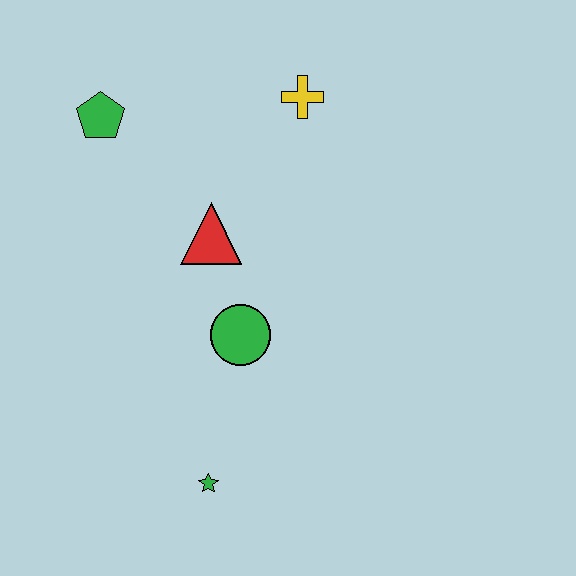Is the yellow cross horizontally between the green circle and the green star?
No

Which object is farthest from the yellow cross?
The green star is farthest from the yellow cross.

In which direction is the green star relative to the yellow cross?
The green star is below the yellow cross.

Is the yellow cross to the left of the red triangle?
No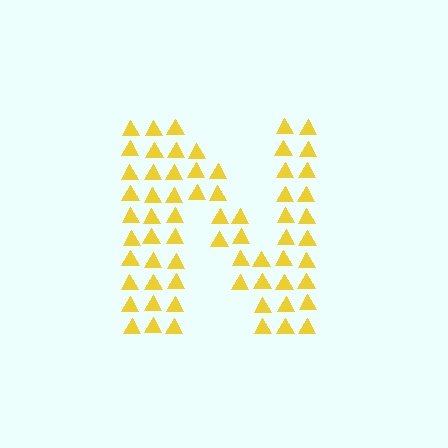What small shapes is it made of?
It is made of small triangles.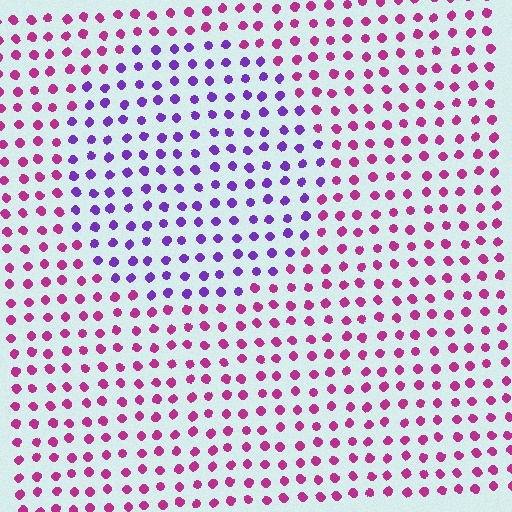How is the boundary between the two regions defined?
The boundary is defined purely by a slight shift in hue (about 49 degrees). Spacing, size, and orientation are identical on both sides.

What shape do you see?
I see a circle.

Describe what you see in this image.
The image is filled with small magenta elements in a uniform arrangement. A circle-shaped region is visible where the elements are tinted to a slightly different hue, forming a subtle color boundary.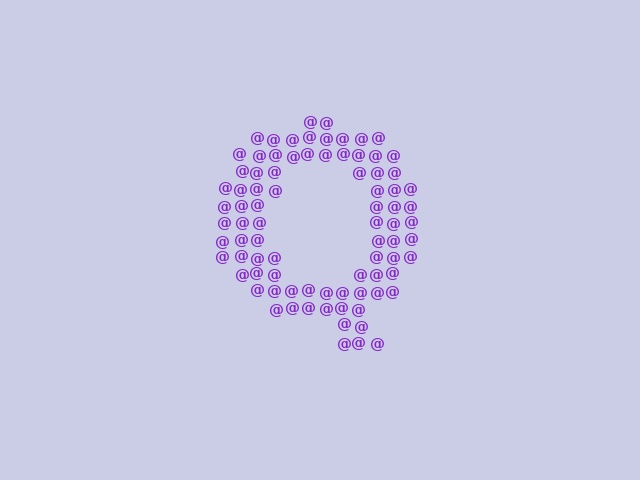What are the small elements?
The small elements are at signs.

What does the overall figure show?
The overall figure shows the letter Q.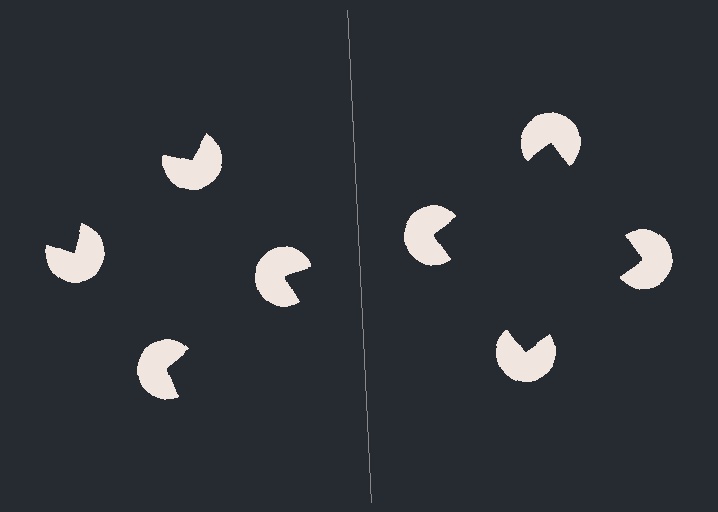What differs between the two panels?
The pac-man discs are positioned identically on both sides; only the wedge orientations differ. On the right they align to a square; on the left they are misaligned.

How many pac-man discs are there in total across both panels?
8 — 4 on each side.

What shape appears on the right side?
An illusory square.